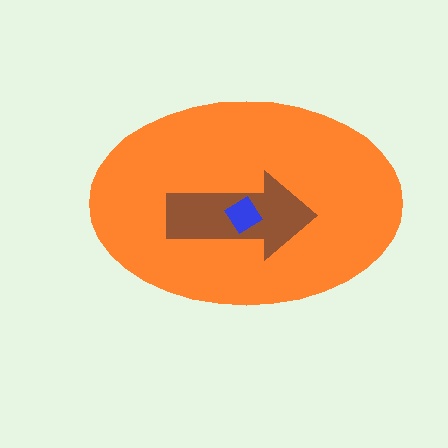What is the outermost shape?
The orange ellipse.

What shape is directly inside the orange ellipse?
The brown arrow.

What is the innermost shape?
The blue diamond.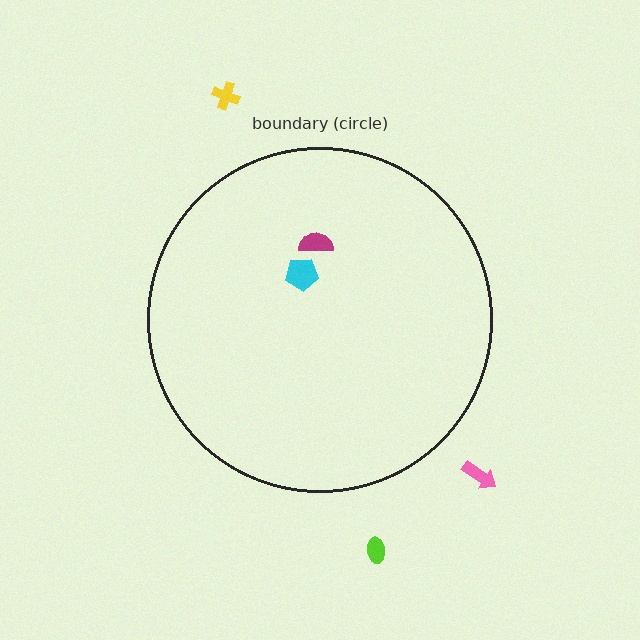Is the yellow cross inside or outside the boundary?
Outside.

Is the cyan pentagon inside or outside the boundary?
Inside.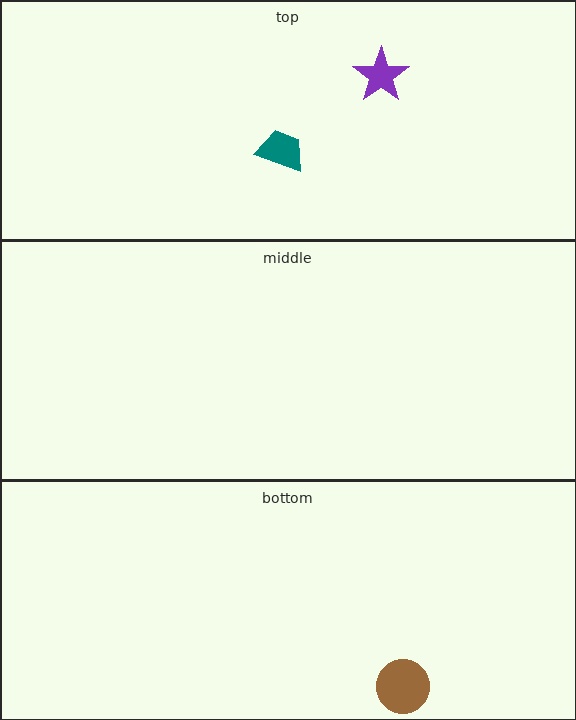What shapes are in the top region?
The purple star, the teal trapezoid.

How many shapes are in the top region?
2.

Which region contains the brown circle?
The bottom region.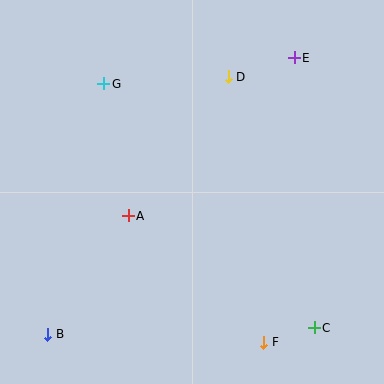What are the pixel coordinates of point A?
Point A is at (128, 216).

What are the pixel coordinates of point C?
Point C is at (314, 328).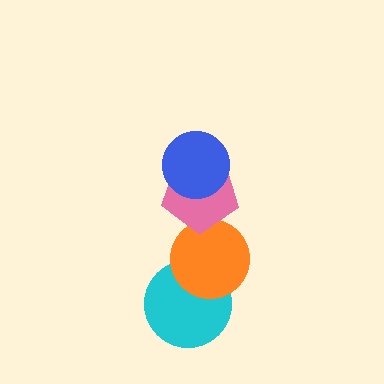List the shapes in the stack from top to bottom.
From top to bottom: the blue circle, the pink pentagon, the orange circle, the cyan circle.